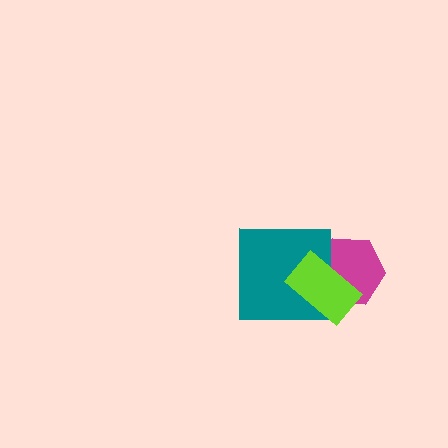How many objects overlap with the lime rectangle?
2 objects overlap with the lime rectangle.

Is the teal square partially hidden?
Yes, it is partially covered by another shape.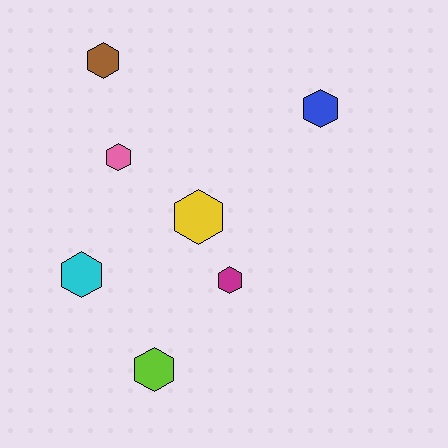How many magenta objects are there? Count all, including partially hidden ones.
There is 1 magenta object.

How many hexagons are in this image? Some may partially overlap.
There are 7 hexagons.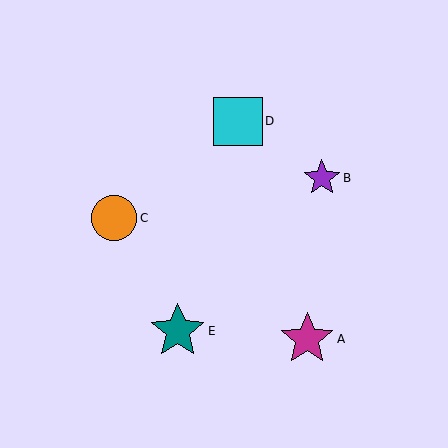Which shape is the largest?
The teal star (labeled E) is the largest.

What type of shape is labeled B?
Shape B is a purple star.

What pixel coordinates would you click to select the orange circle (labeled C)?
Click at (114, 218) to select the orange circle C.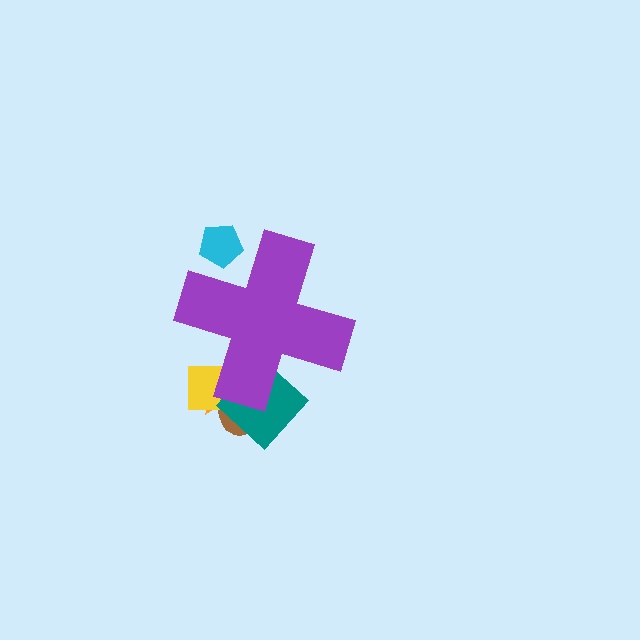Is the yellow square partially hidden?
Yes, the yellow square is partially hidden behind the purple cross.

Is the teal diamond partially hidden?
Yes, the teal diamond is partially hidden behind the purple cross.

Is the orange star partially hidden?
Yes, the orange star is partially hidden behind the purple cross.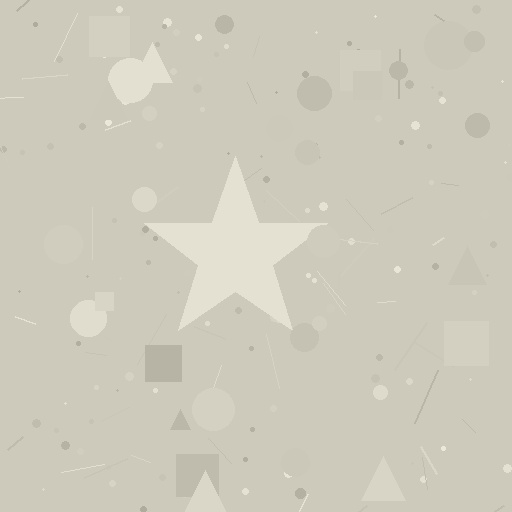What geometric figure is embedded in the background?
A star is embedded in the background.